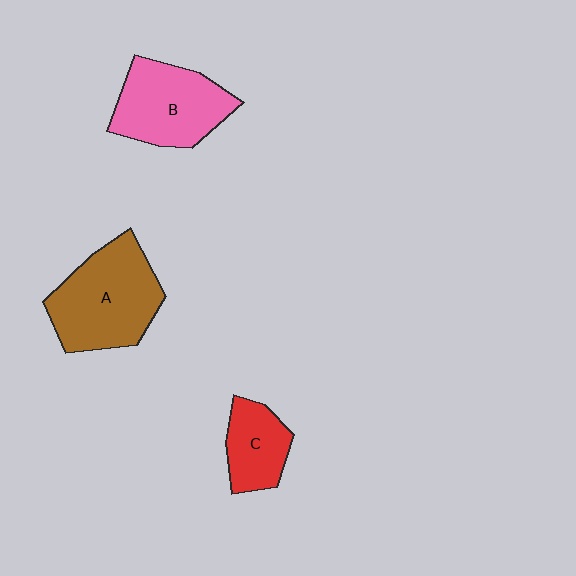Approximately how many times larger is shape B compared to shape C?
Approximately 1.6 times.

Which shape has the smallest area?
Shape C (red).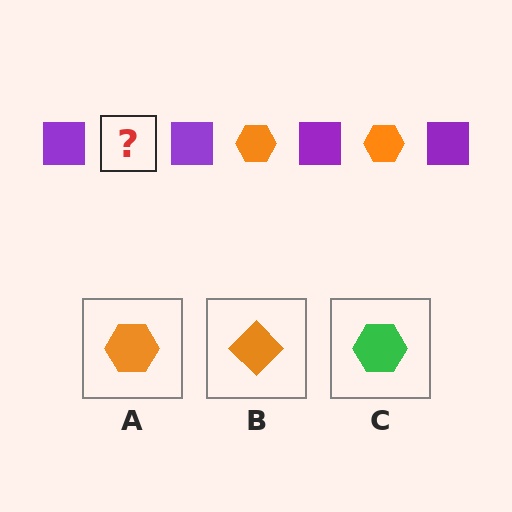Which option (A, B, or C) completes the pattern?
A.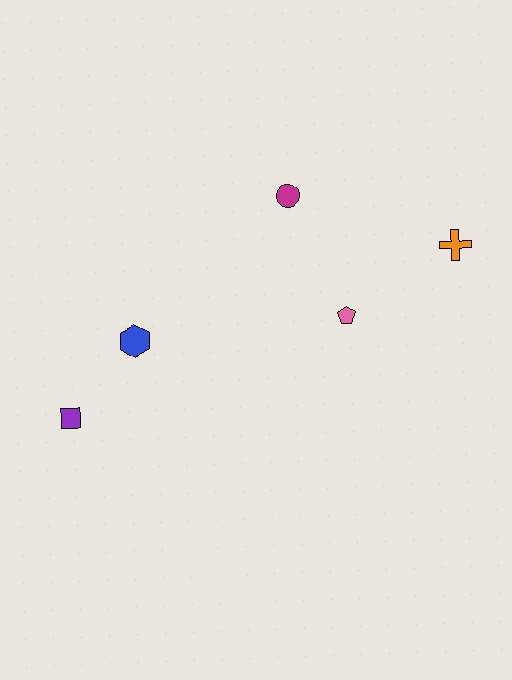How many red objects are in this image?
There are no red objects.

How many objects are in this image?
There are 5 objects.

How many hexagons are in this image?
There is 1 hexagon.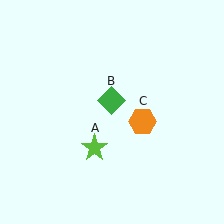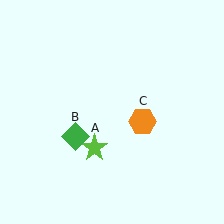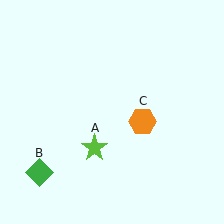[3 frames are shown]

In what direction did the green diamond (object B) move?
The green diamond (object B) moved down and to the left.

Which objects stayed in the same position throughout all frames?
Lime star (object A) and orange hexagon (object C) remained stationary.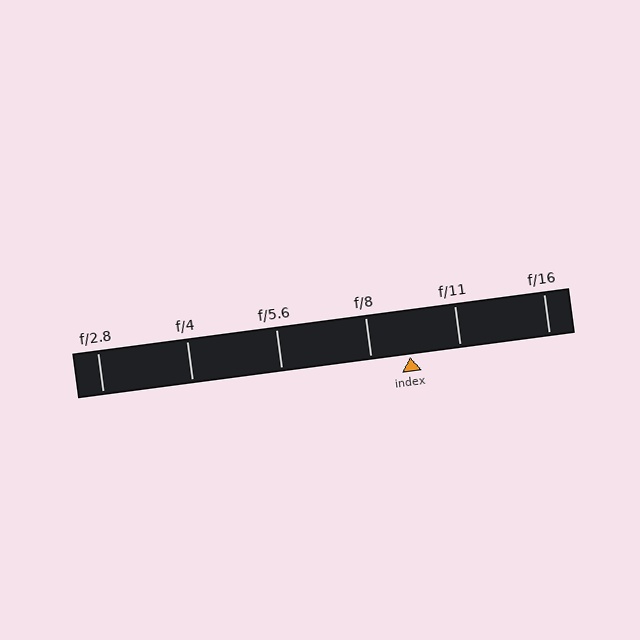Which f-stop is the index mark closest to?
The index mark is closest to f/8.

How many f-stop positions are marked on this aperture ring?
There are 6 f-stop positions marked.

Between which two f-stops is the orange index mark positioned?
The index mark is between f/8 and f/11.